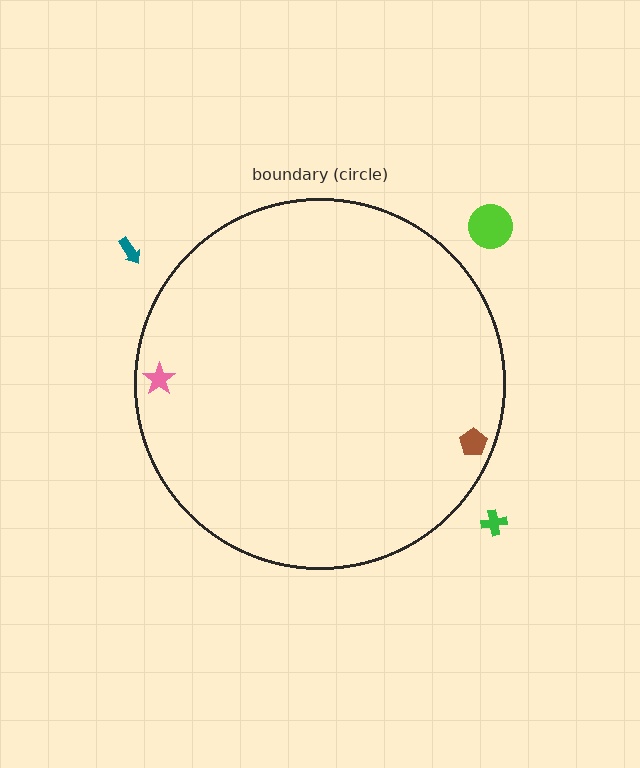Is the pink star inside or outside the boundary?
Inside.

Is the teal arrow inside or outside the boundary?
Outside.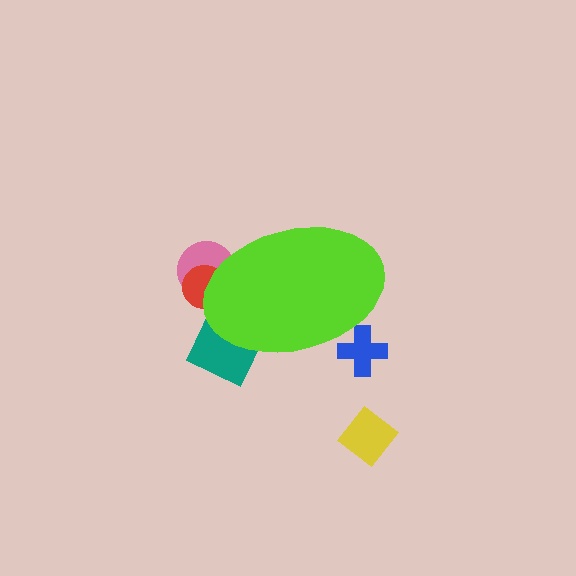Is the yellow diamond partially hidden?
No, the yellow diamond is fully visible.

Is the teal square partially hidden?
Yes, the teal square is partially hidden behind the lime ellipse.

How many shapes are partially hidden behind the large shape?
4 shapes are partially hidden.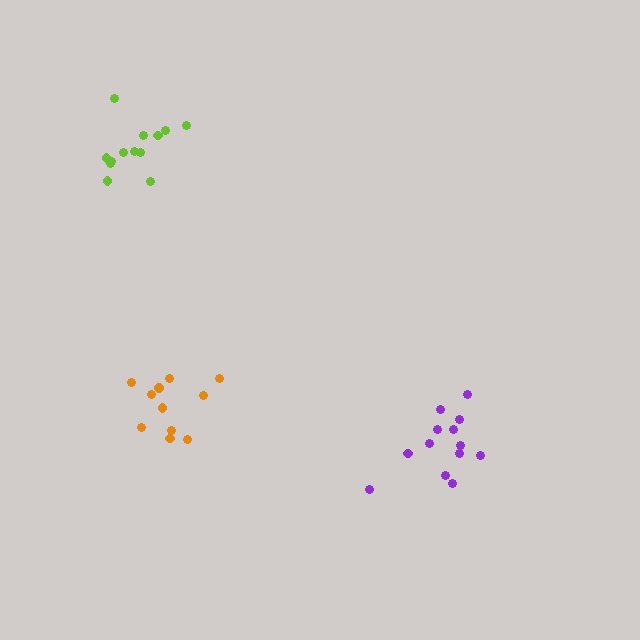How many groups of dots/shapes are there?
There are 3 groups.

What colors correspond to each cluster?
The clusters are colored: orange, lime, purple.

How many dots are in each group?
Group 1: 11 dots, Group 2: 13 dots, Group 3: 13 dots (37 total).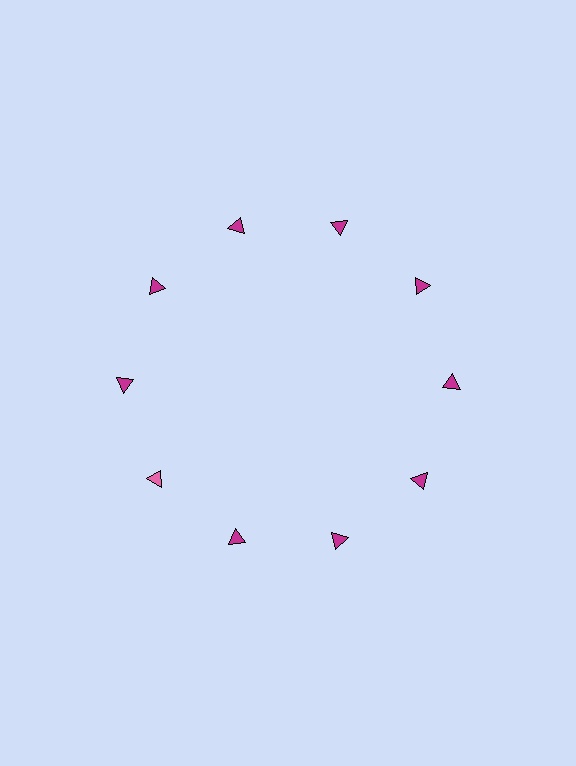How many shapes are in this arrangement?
There are 10 shapes arranged in a ring pattern.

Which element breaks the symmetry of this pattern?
The pink triangle at roughly the 8 o'clock position breaks the symmetry. All other shapes are magenta triangles.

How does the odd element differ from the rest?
It has a different color: pink instead of magenta.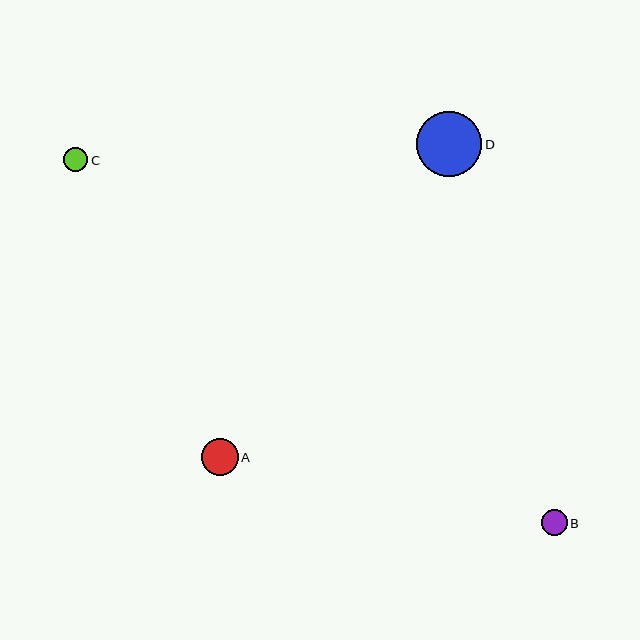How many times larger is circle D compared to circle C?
Circle D is approximately 2.7 times the size of circle C.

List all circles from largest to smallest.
From largest to smallest: D, A, B, C.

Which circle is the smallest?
Circle C is the smallest with a size of approximately 24 pixels.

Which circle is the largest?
Circle D is the largest with a size of approximately 65 pixels.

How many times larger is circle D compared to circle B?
Circle D is approximately 2.5 times the size of circle B.